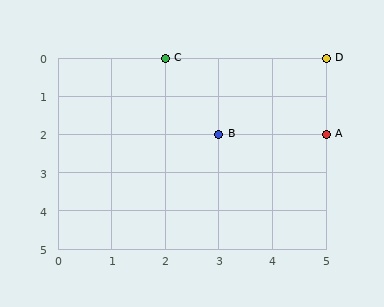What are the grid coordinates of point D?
Point D is at grid coordinates (5, 0).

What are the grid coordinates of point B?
Point B is at grid coordinates (3, 2).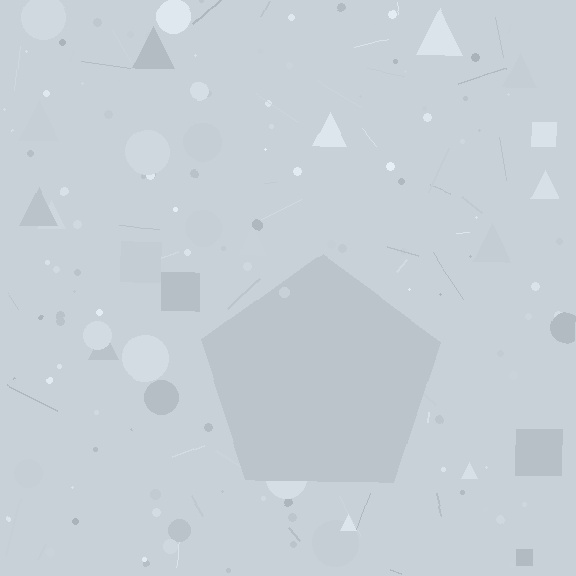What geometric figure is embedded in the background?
A pentagon is embedded in the background.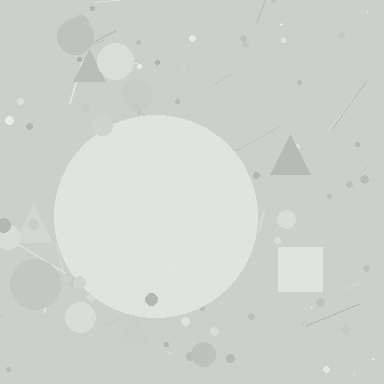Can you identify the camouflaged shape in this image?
The camouflaged shape is a circle.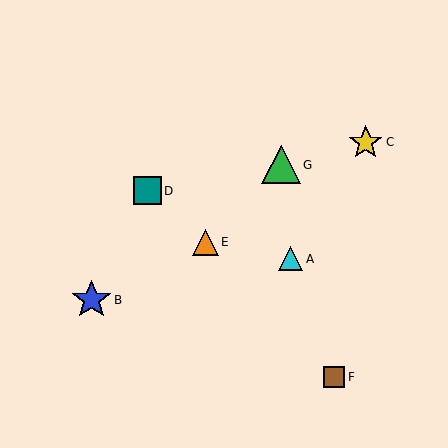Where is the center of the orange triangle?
The center of the orange triangle is at (206, 242).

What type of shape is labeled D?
Shape D is a teal square.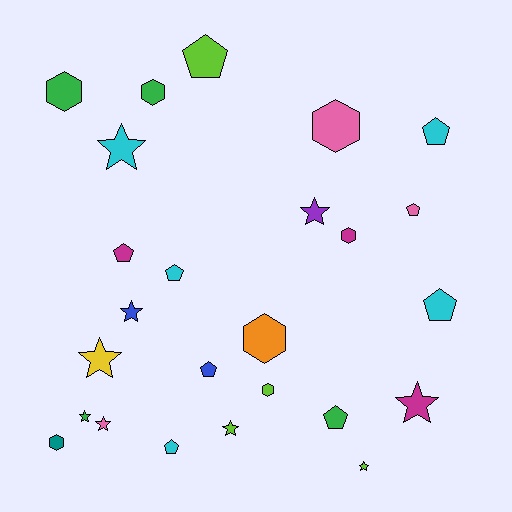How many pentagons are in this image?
There are 9 pentagons.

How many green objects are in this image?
There are 4 green objects.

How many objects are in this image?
There are 25 objects.